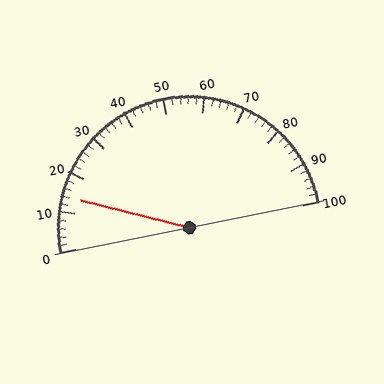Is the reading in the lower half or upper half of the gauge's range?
The reading is in the lower half of the range (0 to 100).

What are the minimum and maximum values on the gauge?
The gauge ranges from 0 to 100.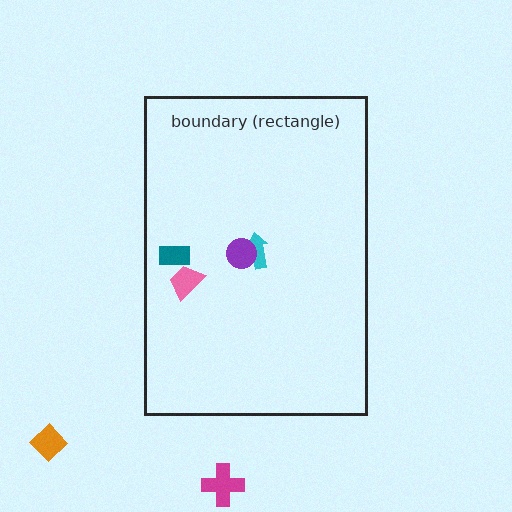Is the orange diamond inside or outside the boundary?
Outside.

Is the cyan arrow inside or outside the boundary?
Inside.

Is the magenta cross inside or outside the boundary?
Outside.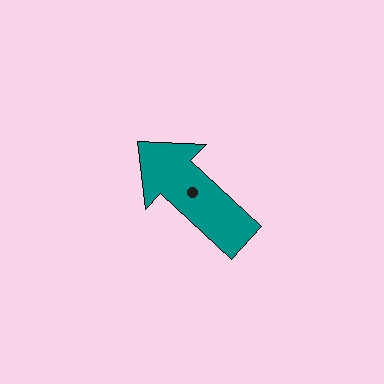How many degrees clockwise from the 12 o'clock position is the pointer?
Approximately 313 degrees.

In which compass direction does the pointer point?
Northwest.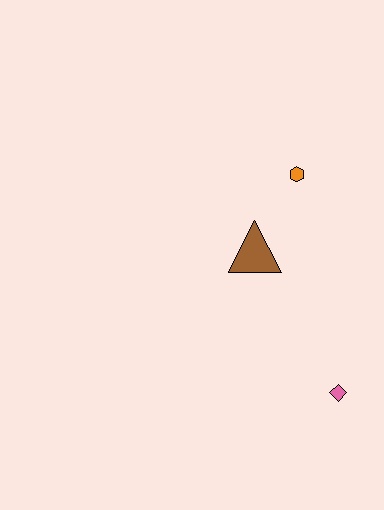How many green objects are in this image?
There are no green objects.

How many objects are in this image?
There are 3 objects.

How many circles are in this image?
There are no circles.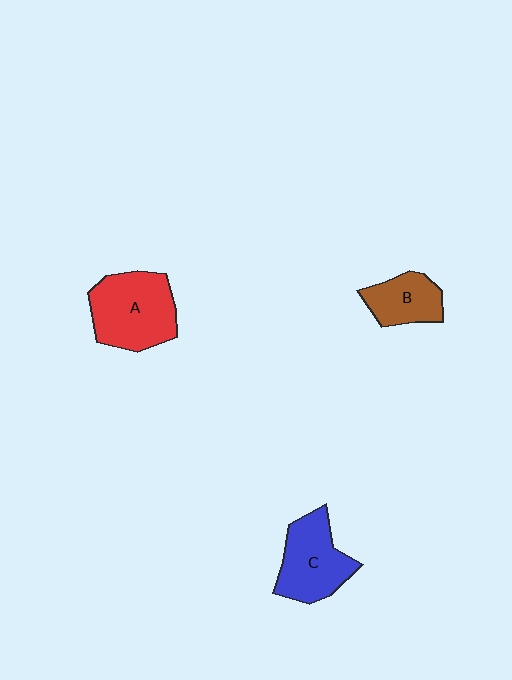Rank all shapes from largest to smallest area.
From largest to smallest: A (red), C (blue), B (brown).